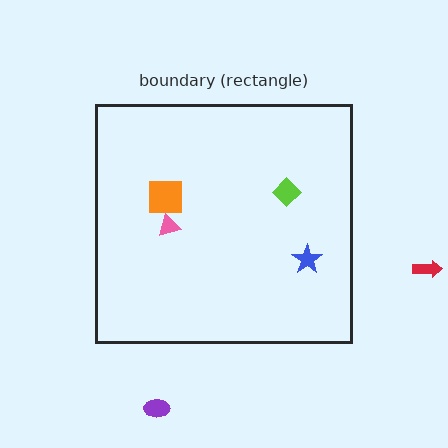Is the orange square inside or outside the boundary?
Inside.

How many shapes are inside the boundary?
4 inside, 2 outside.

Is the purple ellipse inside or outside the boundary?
Outside.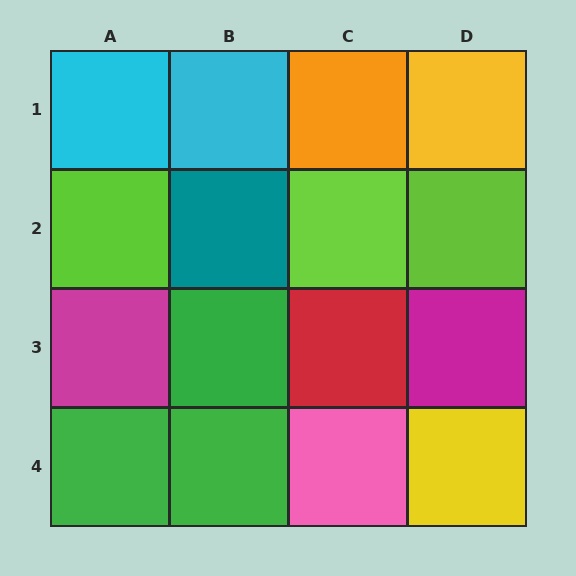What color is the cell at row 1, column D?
Yellow.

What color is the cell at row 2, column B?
Teal.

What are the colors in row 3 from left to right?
Magenta, green, red, magenta.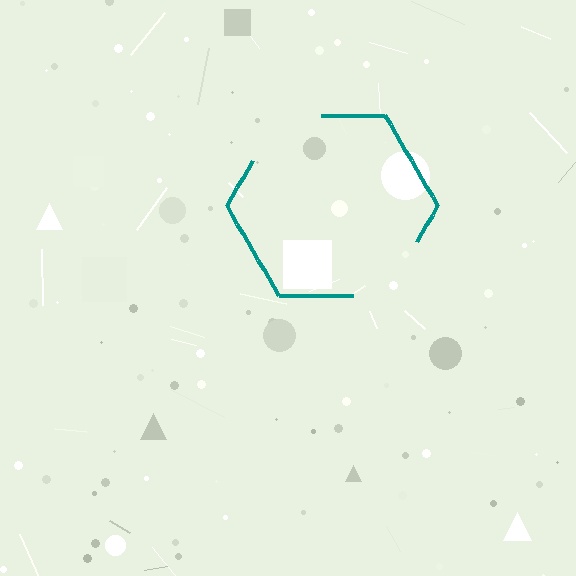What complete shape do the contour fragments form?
The contour fragments form a hexagon.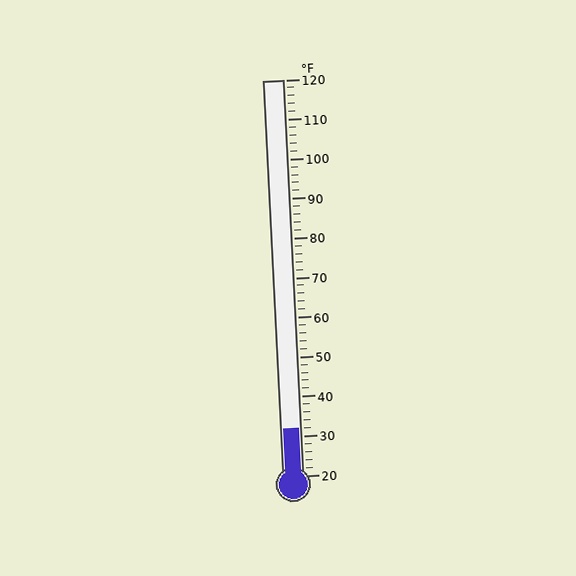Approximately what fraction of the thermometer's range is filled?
The thermometer is filled to approximately 10% of its range.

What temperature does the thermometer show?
The thermometer shows approximately 32°F.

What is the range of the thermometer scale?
The thermometer scale ranges from 20°F to 120°F.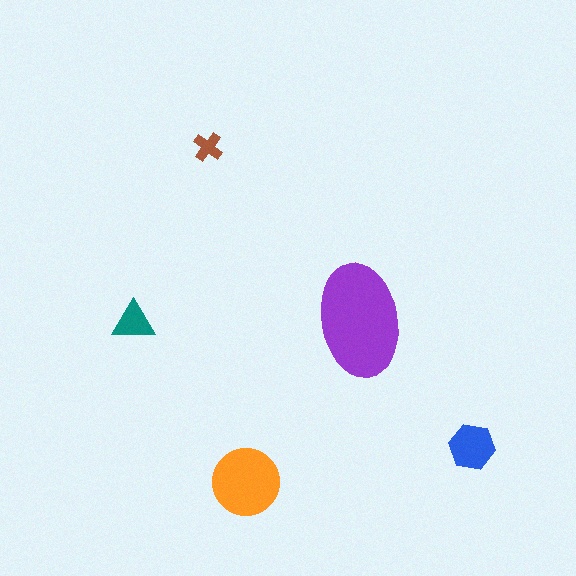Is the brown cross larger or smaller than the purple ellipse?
Smaller.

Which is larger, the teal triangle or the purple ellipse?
The purple ellipse.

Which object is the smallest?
The brown cross.